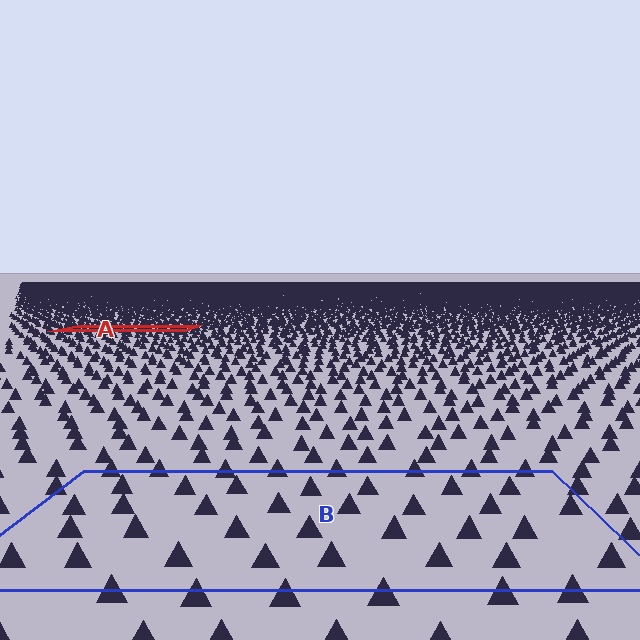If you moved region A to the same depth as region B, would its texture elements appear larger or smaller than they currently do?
They would appear larger. At a closer depth, the same texture elements are projected at a bigger on-screen size.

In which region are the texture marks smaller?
The texture marks are smaller in region A, because it is farther away.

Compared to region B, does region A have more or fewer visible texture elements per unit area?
Region A has more texture elements per unit area — they are packed more densely because it is farther away.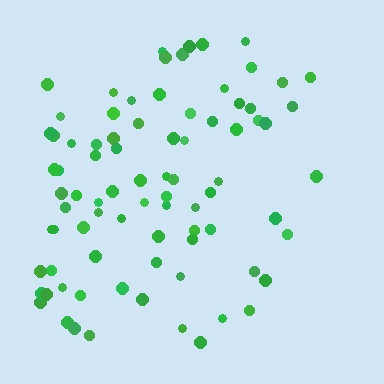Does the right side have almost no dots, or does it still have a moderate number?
Still a moderate number, just noticeably fewer than the left.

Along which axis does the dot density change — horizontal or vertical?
Horizontal.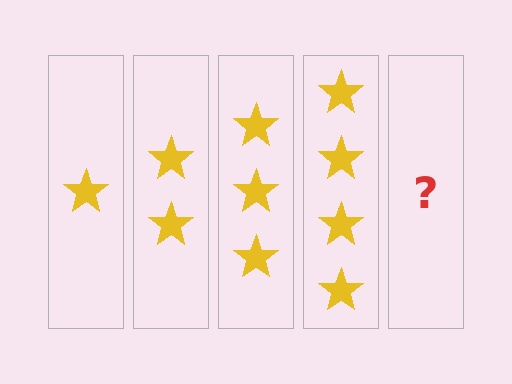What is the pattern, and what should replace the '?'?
The pattern is that each step adds one more star. The '?' should be 5 stars.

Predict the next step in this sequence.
The next step is 5 stars.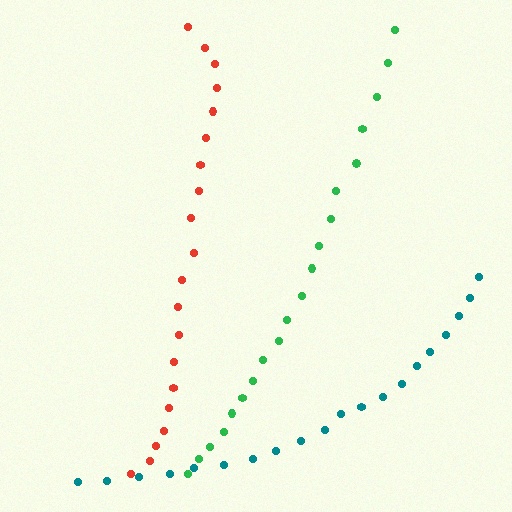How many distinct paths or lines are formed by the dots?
There are 3 distinct paths.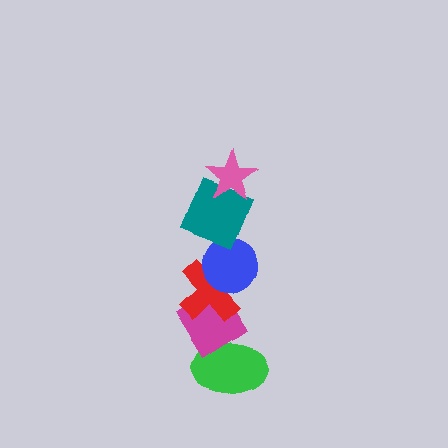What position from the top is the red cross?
The red cross is 4th from the top.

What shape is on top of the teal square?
The pink star is on top of the teal square.